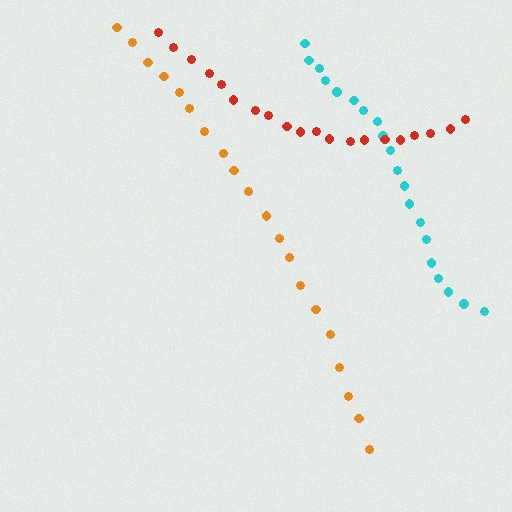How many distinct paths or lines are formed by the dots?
There are 3 distinct paths.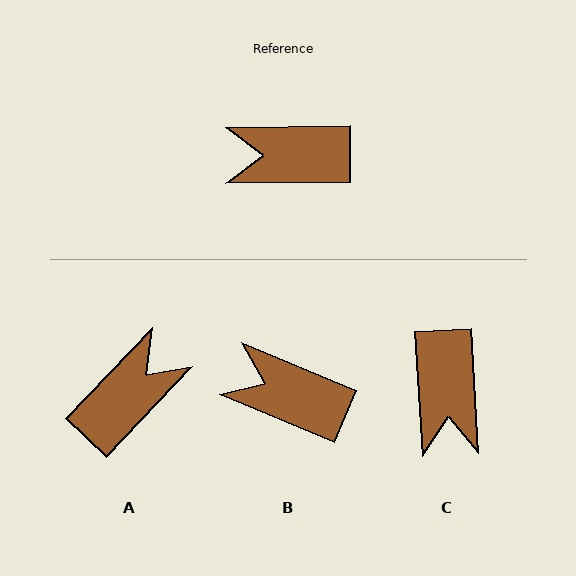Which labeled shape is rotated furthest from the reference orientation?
A, about 134 degrees away.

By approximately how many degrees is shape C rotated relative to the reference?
Approximately 93 degrees counter-clockwise.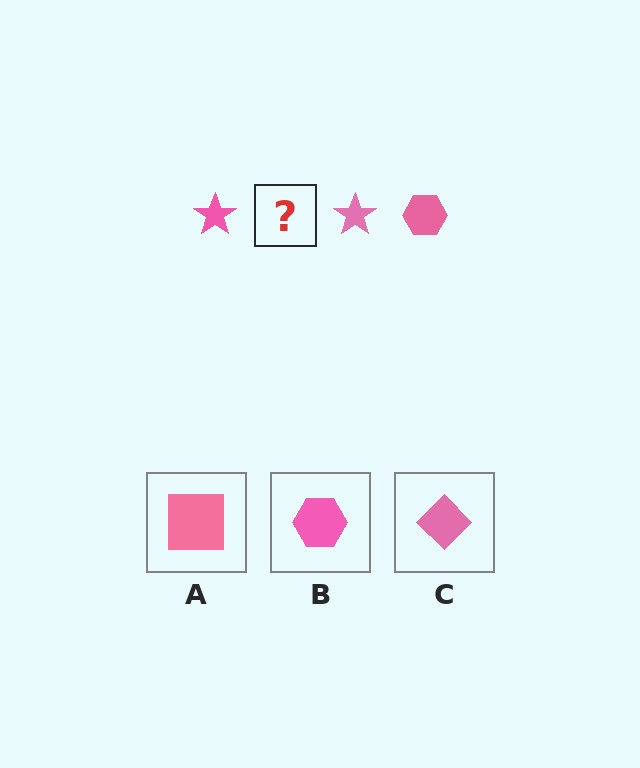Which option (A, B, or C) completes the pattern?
B.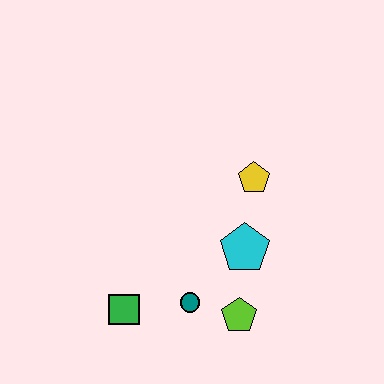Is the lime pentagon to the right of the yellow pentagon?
No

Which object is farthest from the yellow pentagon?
The green square is farthest from the yellow pentagon.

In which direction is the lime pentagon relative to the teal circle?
The lime pentagon is to the right of the teal circle.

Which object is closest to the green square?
The teal circle is closest to the green square.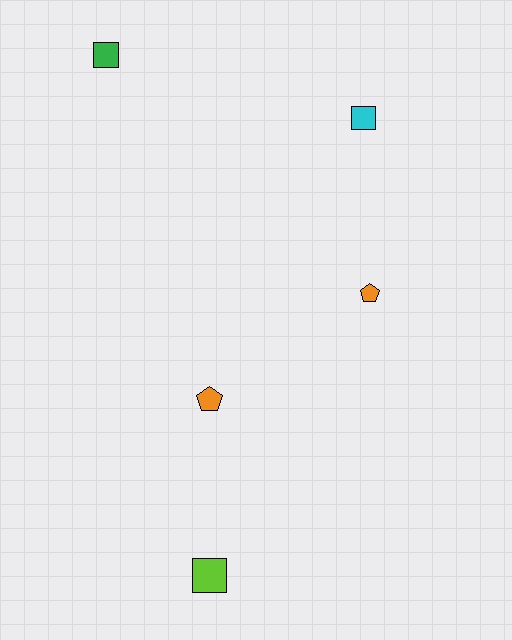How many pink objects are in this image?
There are no pink objects.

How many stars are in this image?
There are no stars.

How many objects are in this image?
There are 5 objects.